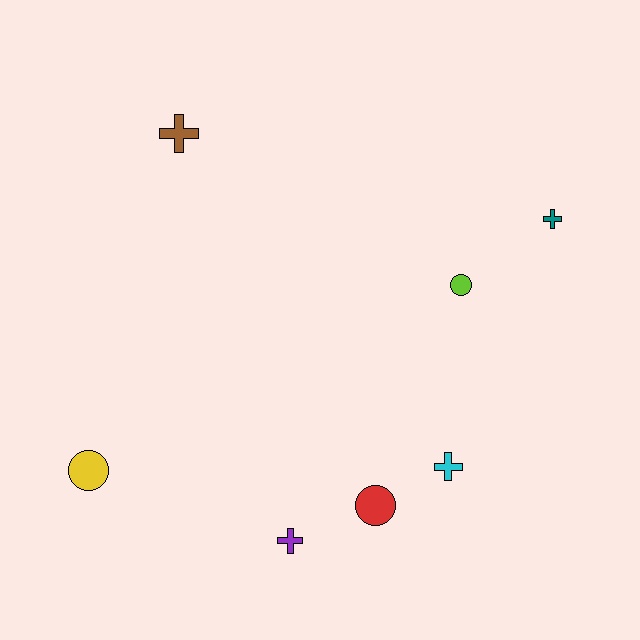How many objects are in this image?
There are 7 objects.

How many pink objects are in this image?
There are no pink objects.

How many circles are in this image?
There are 3 circles.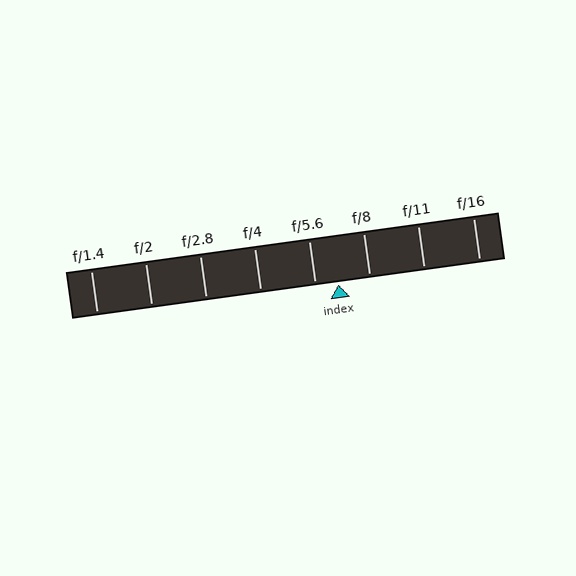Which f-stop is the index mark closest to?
The index mark is closest to f/5.6.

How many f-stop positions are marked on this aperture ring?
There are 8 f-stop positions marked.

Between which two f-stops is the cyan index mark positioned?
The index mark is between f/5.6 and f/8.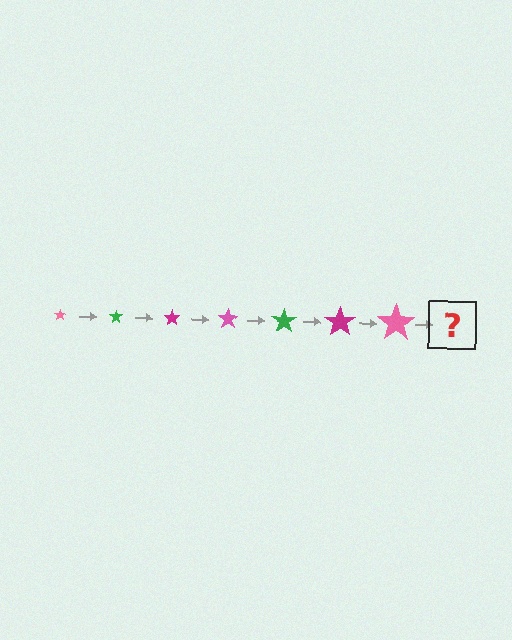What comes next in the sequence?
The next element should be a green star, larger than the previous one.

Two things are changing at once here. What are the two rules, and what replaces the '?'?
The two rules are that the star grows larger each step and the color cycles through pink, green, and magenta. The '?' should be a green star, larger than the previous one.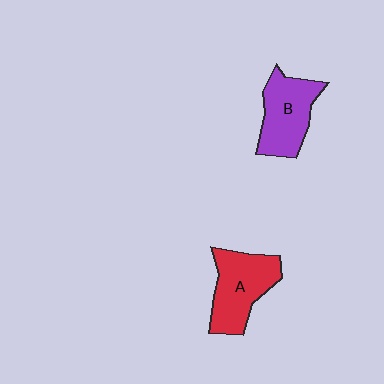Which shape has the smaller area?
Shape B (purple).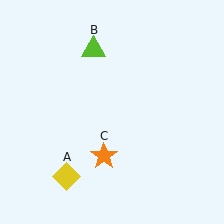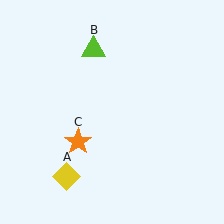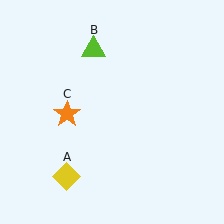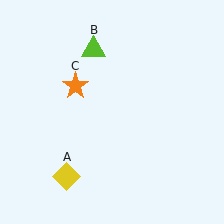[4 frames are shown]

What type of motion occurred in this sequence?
The orange star (object C) rotated clockwise around the center of the scene.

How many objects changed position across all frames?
1 object changed position: orange star (object C).